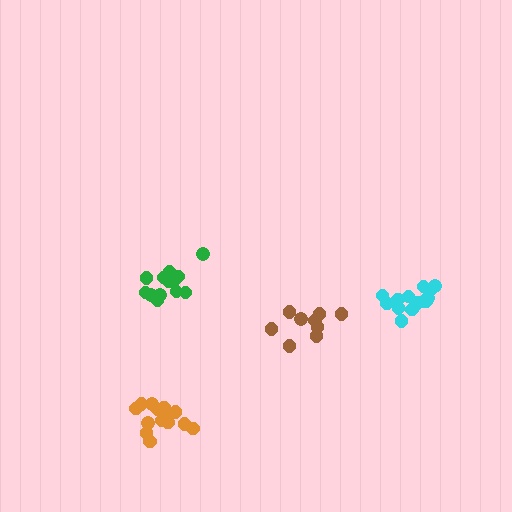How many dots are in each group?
Group 1: 14 dots, Group 2: 9 dots, Group 3: 15 dots, Group 4: 14 dots (52 total).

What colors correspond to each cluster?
The clusters are colored: orange, brown, cyan, green.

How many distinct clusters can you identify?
There are 4 distinct clusters.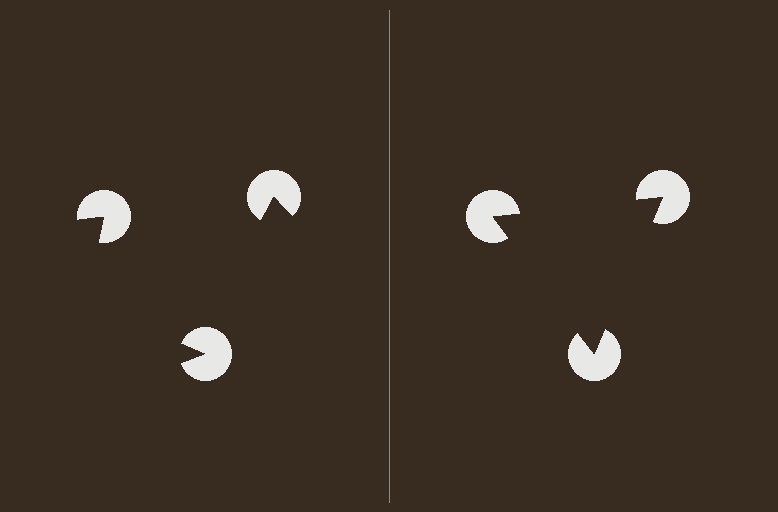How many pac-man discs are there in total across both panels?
6 — 3 on each side.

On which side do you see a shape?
An illusory triangle appears on the right side. On the left side the wedge cuts are rotated, so no coherent shape forms.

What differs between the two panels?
The pac-man discs are positioned identically on both sides; only the wedge orientations differ. On the right they align to a triangle; on the left they are misaligned.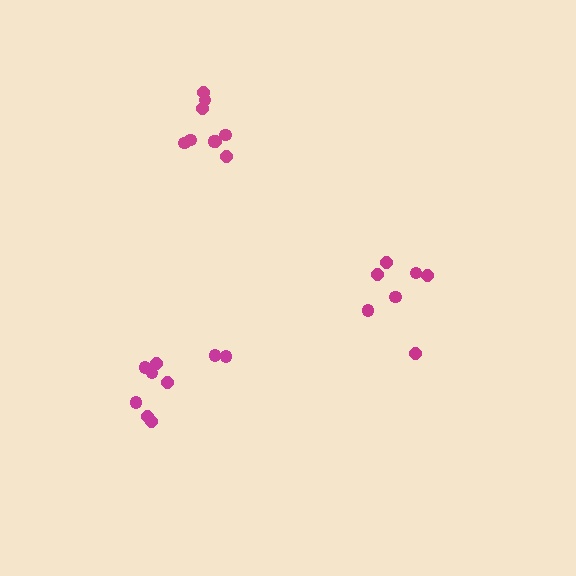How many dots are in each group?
Group 1: 7 dots, Group 2: 9 dots, Group 3: 9 dots (25 total).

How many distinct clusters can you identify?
There are 3 distinct clusters.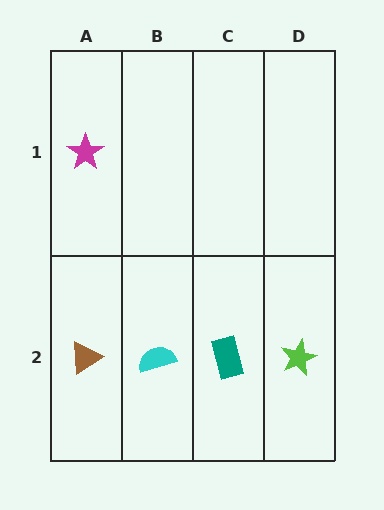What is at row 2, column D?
A lime star.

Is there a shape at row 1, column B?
No, that cell is empty.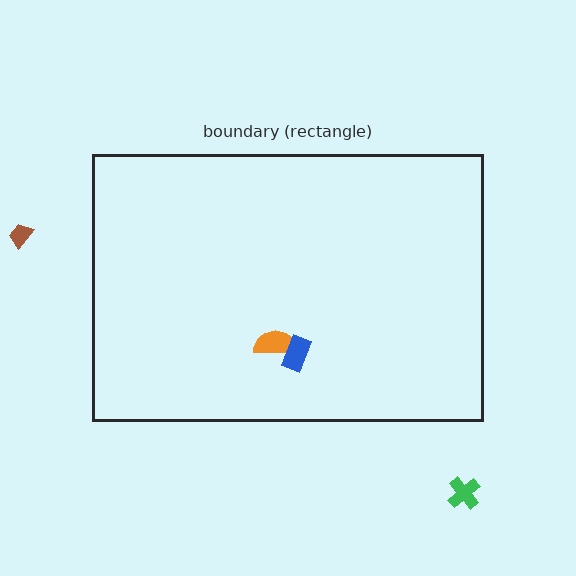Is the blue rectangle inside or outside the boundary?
Inside.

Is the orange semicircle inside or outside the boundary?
Inside.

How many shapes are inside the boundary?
2 inside, 2 outside.